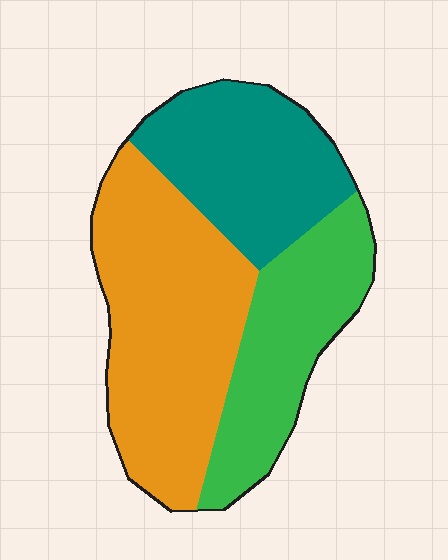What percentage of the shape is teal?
Teal covers around 30% of the shape.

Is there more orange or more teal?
Orange.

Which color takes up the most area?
Orange, at roughly 45%.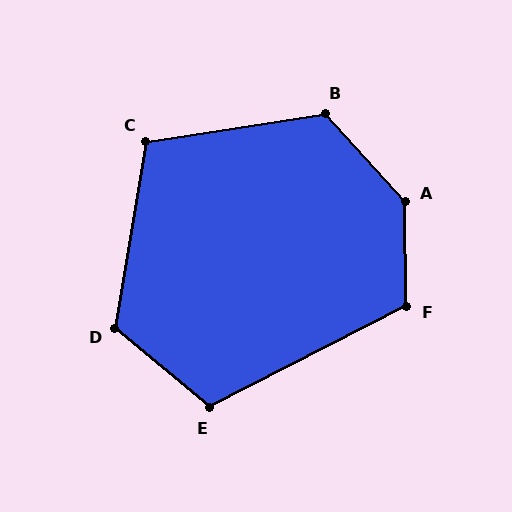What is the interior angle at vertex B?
Approximately 123 degrees (obtuse).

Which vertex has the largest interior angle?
A, at approximately 139 degrees.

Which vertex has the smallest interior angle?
C, at approximately 108 degrees.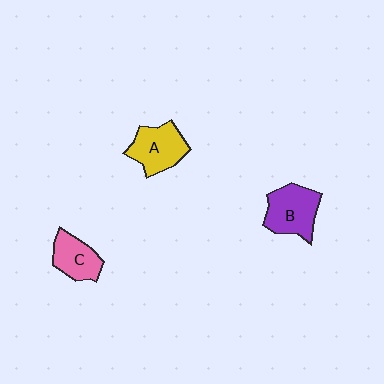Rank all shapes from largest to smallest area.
From largest to smallest: B (purple), A (yellow), C (pink).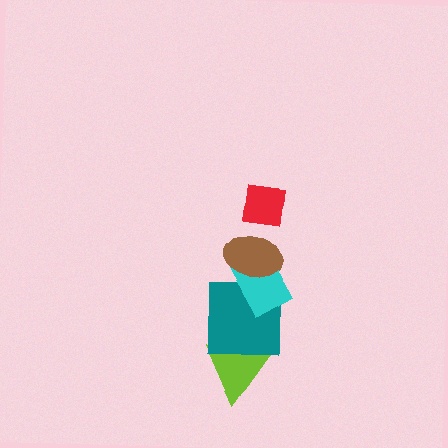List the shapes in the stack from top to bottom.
From top to bottom: the red square, the brown ellipse, the cyan rectangle, the teal square, the lime triangle.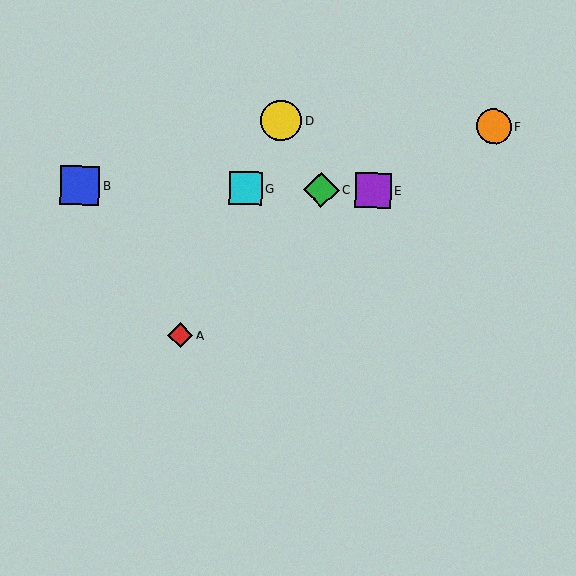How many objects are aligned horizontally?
4 objects (B, C, E, G) are aligned horizontally.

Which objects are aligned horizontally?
Objects B, C, E, G are aligned horizontally.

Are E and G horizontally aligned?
Yes, both are at y≈190.